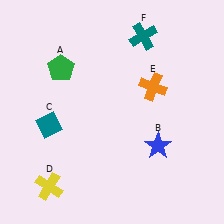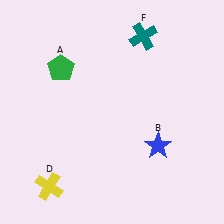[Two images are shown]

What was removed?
The orange cross (E), the teal diamond (C) were removed in Image 2.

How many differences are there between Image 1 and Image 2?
There are 2 differences between the two images.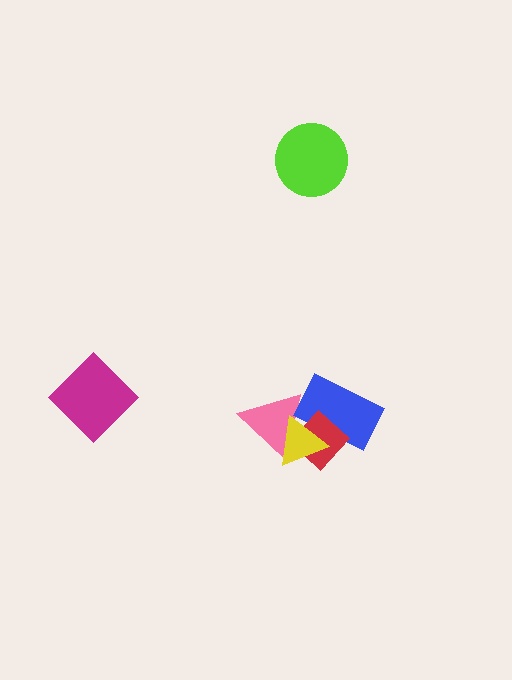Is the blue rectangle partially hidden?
Yes, it is partially covered by another shape.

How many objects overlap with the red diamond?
3 objects overlap with the red diamond.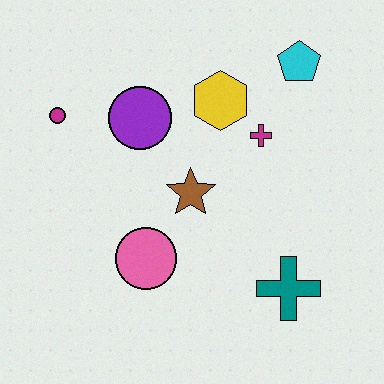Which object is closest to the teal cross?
The brown star is closest to the teal cross.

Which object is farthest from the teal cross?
The magenta circle is farthest from the teal cross.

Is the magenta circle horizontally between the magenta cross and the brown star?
No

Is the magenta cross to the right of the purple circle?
Yes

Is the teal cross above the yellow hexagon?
No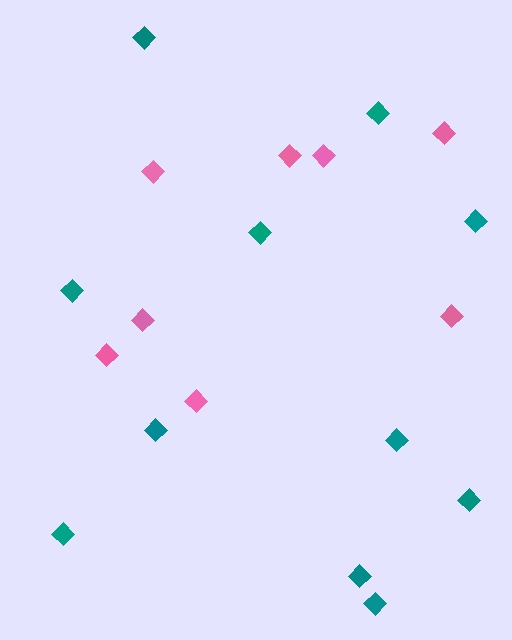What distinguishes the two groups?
There are 2 groups: one group of teal diamonds (11) and one group of pink diamonds (8).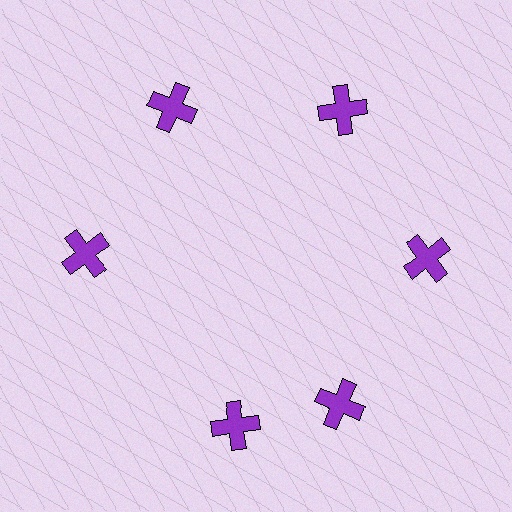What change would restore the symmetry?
The symmetry would be restored by rotating it back into even spacing with its neighbors so that all 6 crosses sit at equal angles and equal distance from the center.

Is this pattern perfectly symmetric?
No. The 6 purple crosses are arranged in a ring, but one element near the 7 o'clock position is rotated out of alignment along the ring, breaking the 6-fold rotational symmetry.